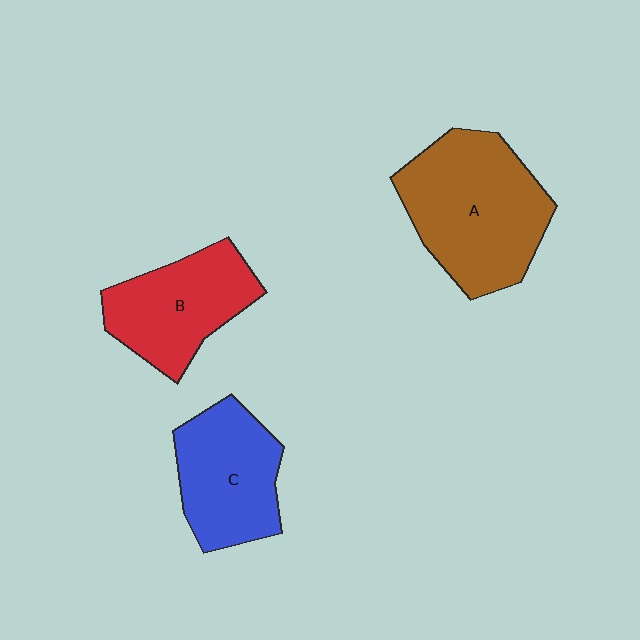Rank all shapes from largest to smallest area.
From largest to smallest: A (brown), C (blue), B (red).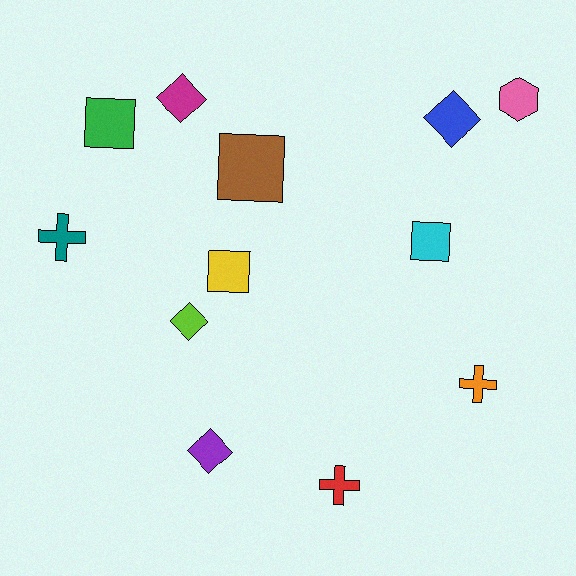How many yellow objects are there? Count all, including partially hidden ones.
There is 1 yellow object.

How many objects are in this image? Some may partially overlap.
There are 12 objects.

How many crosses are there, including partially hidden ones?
There are 3 crosses.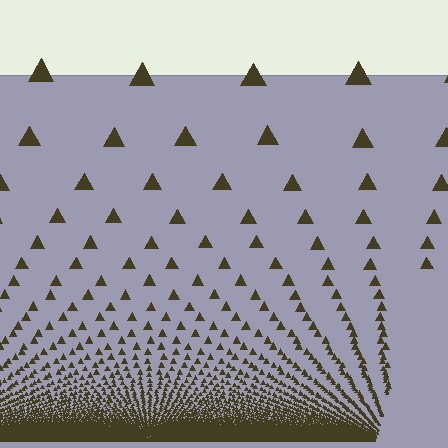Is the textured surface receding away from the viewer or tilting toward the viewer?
The surface appears to tilt toward the viewer. Texture elements get larger and sparser toward the top.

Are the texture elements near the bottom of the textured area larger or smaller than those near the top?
Smaller. The gradient is inverted — elements near the bottom are smaller and denser.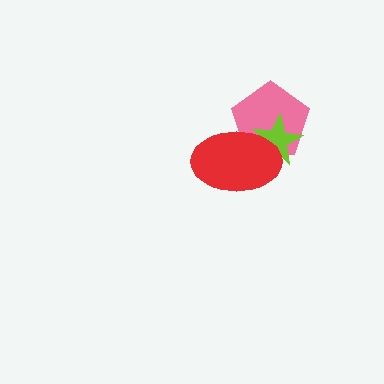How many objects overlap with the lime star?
2 objects overlap with the lime star.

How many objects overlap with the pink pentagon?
2 objects overlap with the pink pentagon.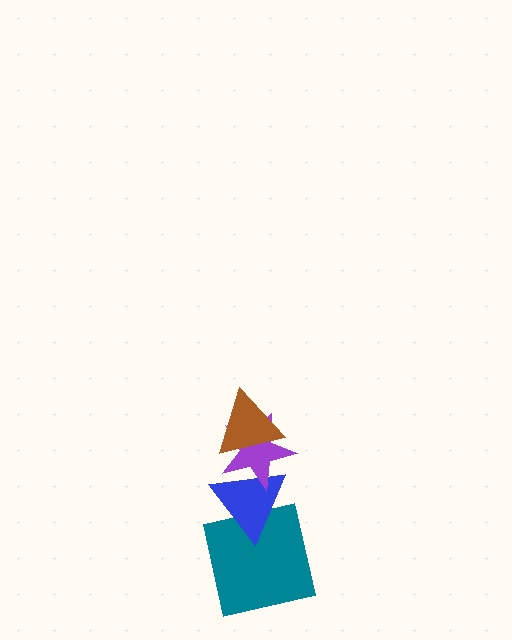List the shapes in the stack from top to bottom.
From top to bottom: the brown triangle, the purple star, the blue triangle, the teal square.